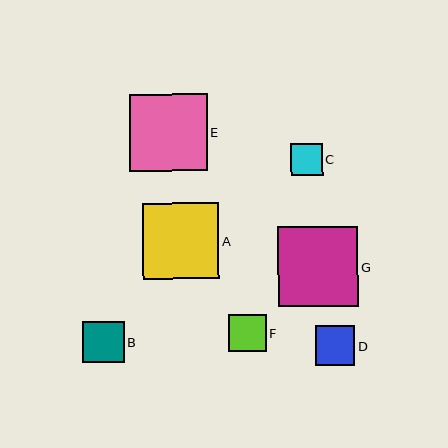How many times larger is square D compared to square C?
Square D is approximately 1.3 times the size of square C.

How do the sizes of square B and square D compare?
Square B and square D are approximately the same size.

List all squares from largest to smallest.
From largest to smallest: G, E, A, B, D, F, C.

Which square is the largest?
Square G is the largest with a size of approximately 80 pixels.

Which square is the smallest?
Square C is the smallest with a size of approximately 31 pixels.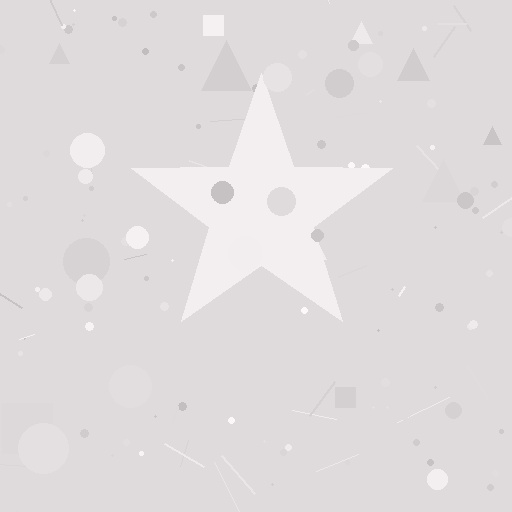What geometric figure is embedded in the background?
A star is embedded in the background.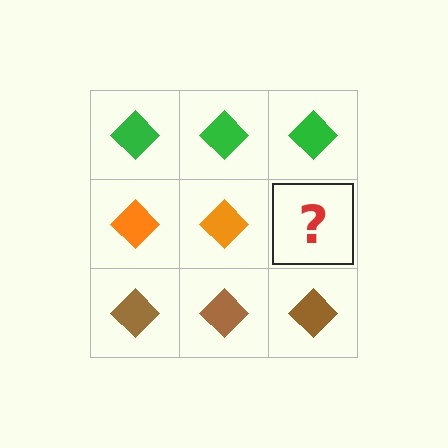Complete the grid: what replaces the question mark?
The question mark should be replaced with an orange diamond.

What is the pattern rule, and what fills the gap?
The rule is that each row has a consistent color. The gap should be filled with an orange diamond.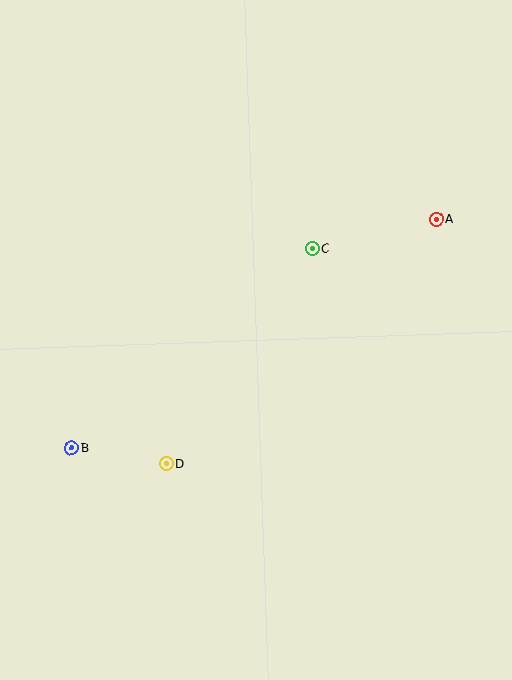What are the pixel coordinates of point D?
Point D is at (167, 464).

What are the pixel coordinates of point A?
Point A is at (436, 219).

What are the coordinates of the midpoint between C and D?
The midpoint between C and D is at (239, 356).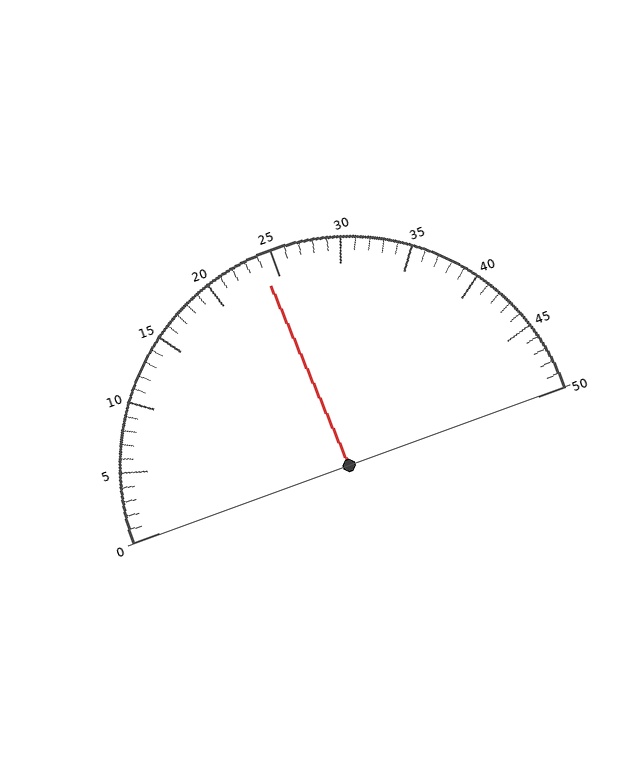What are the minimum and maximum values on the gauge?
The gauge ranges from 0 to 50.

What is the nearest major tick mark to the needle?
The nearest major tick mark is 25.